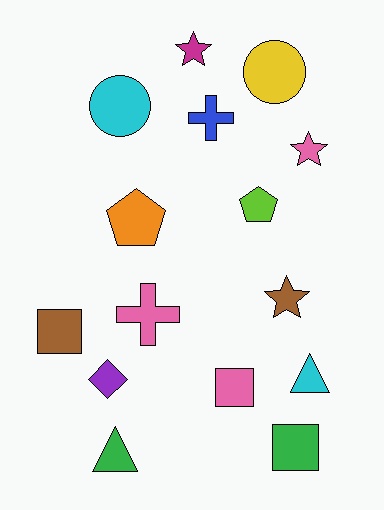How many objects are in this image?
There are 15 objects.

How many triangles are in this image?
There are 2 triangles.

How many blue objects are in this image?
There is 1 blue object.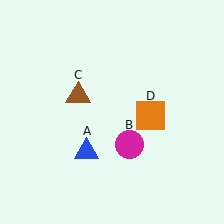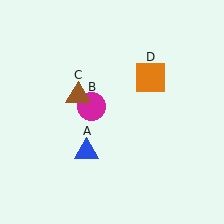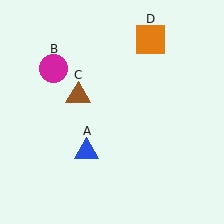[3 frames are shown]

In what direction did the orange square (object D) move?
The orange square (object D) moved up.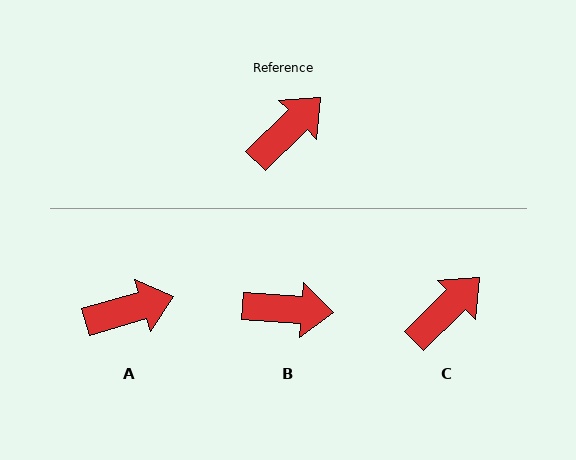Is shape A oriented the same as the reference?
No, it is off by about 28 degrees.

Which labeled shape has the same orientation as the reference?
C.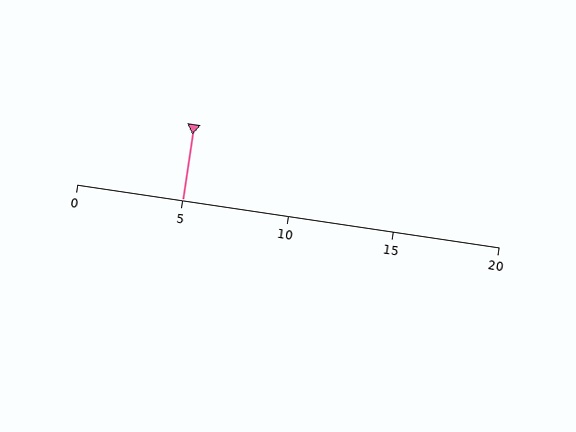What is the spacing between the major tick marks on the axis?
The major ticks are spaced 5 apart.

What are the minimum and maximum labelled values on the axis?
The axis runs from 0 to 20.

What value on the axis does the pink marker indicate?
The marker indicates approximately 5.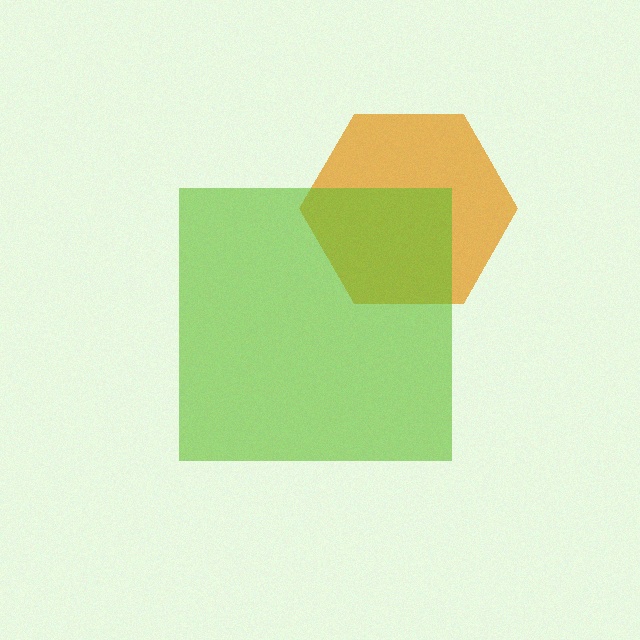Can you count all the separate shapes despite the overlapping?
Yes, there are 2 separate shapes.